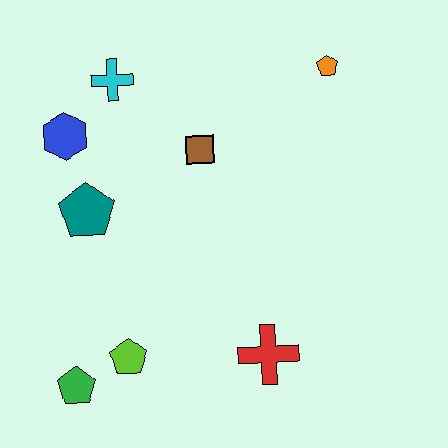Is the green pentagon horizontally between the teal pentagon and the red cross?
No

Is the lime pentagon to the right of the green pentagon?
Yes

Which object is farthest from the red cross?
The cyan cross is farthest from the red cross.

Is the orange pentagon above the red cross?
Yes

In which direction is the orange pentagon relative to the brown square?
The orange pentagon is to the right of the brown square.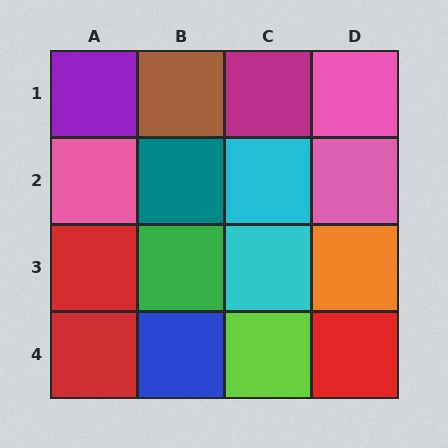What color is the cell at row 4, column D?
Red.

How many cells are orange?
1 cell is orange.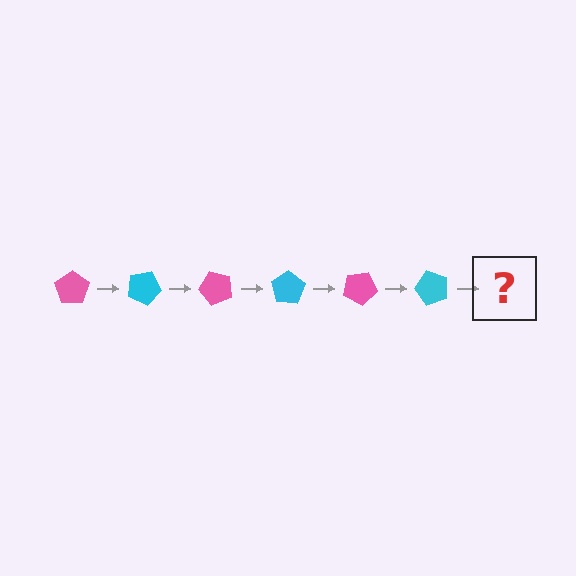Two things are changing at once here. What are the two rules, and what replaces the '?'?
The two rules are that it rotates 25 degrees each step and the color cycles through pink and cyan. The '?' should be a pink pentagon, rotated 150 degrees from the start.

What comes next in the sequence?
The next element should be a pink pentagon, rotated 150 degrees from the start.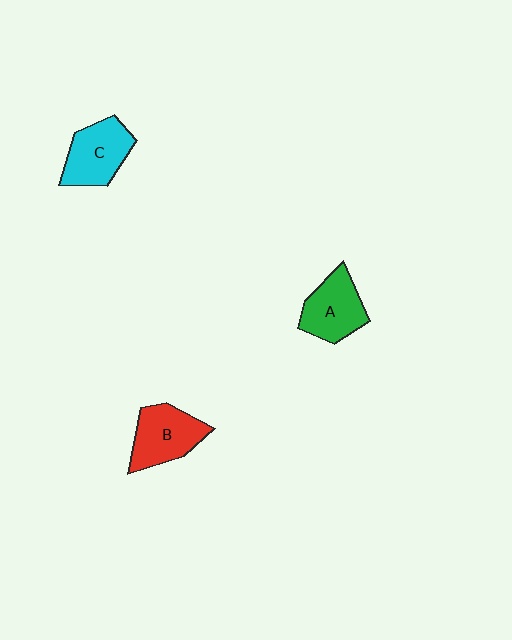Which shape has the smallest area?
Shape A (green).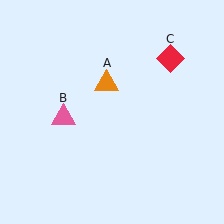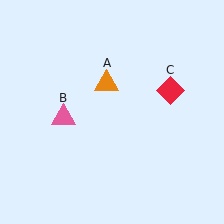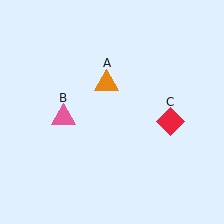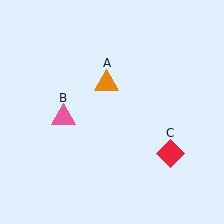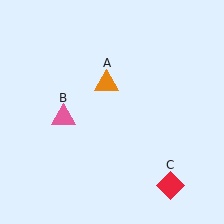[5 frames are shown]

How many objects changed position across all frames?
1 object changed position: red diamond (object C).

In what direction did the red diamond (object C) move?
The red diamond (object C) moved down.